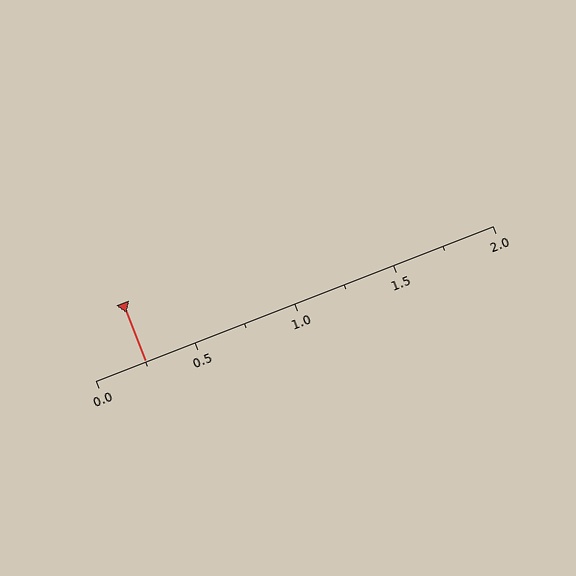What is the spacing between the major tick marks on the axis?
The major ticks are spaced 0.5 apart.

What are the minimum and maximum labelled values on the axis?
The axis runs from 0.0 to 2.0.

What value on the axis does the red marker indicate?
The marker indicates approximately 0.25.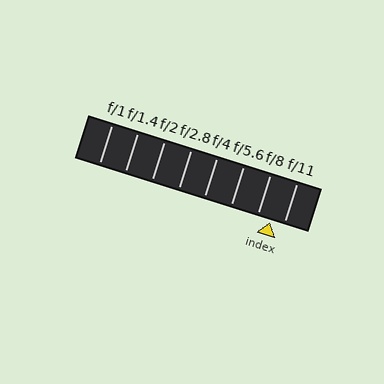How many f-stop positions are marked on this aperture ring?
There are 8 f-stop positions marked.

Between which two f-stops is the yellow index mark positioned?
The index mark is between f/8 and f/11.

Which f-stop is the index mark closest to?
The index mark is closest to f/11.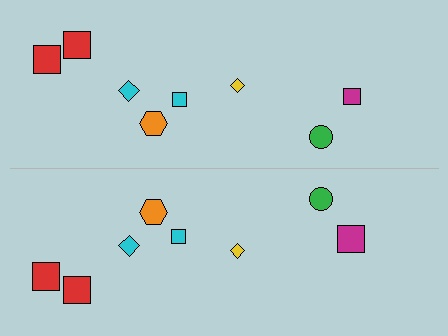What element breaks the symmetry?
The magenta square on the bottom side has a different size than its mirror counterpart.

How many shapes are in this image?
There are 16 shapes in this image.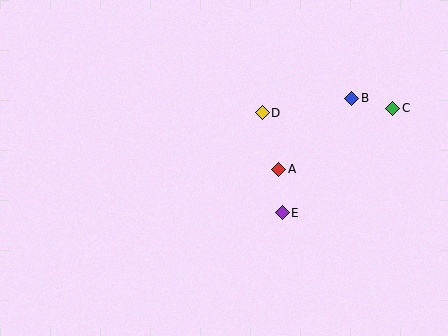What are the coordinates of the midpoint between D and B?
The midpoint between D and B is at (307, 105).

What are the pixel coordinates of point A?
Point A is at (279, 169).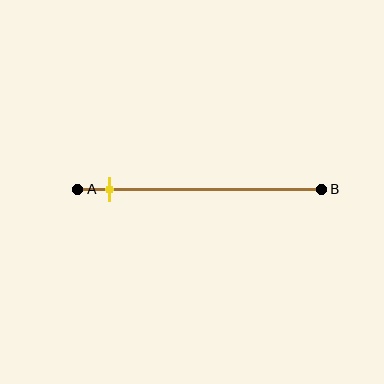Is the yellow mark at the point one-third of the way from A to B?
No, the mark is at about 15% from A, not at the 33% one-third point.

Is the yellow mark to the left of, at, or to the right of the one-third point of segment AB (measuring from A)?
The yellow mark is to the left of the one-third point of segment AB.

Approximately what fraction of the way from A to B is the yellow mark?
The yellow mark is approximately 15% of the way from A to B.